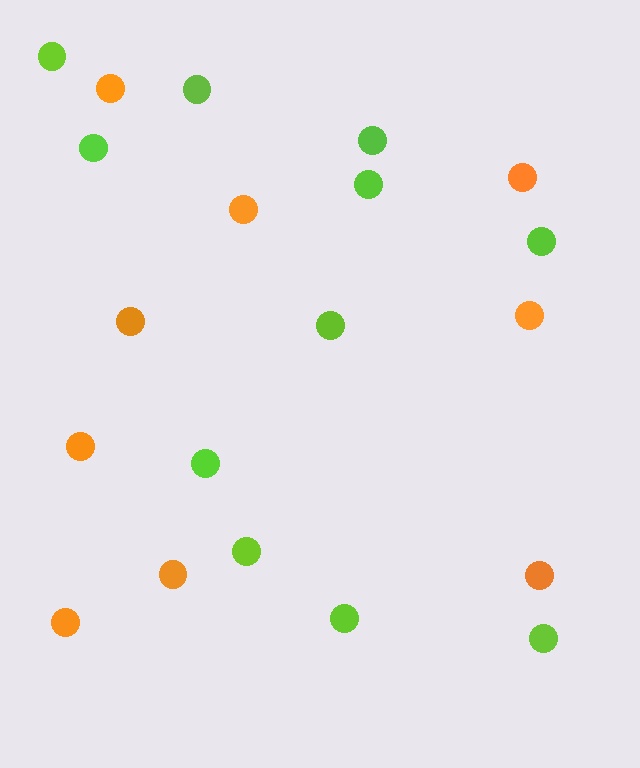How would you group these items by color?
There are 2 groups: one group of lime circles (11) and one group of orange circles (9).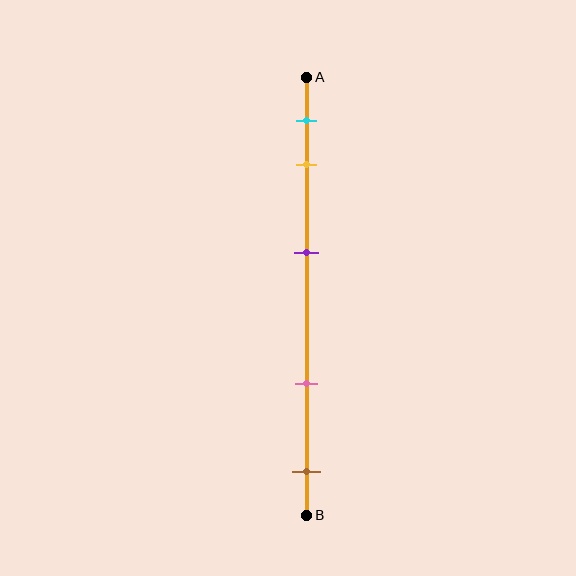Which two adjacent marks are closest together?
The cyan and yellow marks are the closest adjacent pair.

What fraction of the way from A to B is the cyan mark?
The cyan mark is approximately 10% (0.1) of the way from A to B.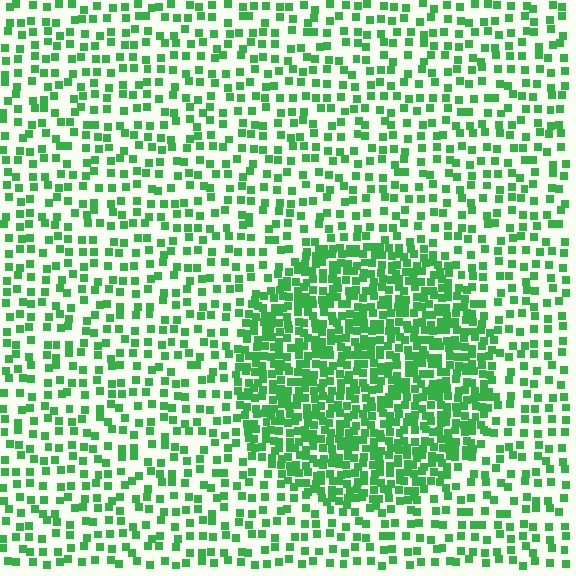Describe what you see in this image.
The image contains small green elements arranged at two different densities. A circle-shaped region is visible where the elements are more densely packed than the surrounding area.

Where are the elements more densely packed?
The elements are more densely packed inside the circle boundary.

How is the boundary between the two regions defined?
The boundary is defined by a change in element density (approximately 2.4x ratio). All elements are the same color, size, and shape.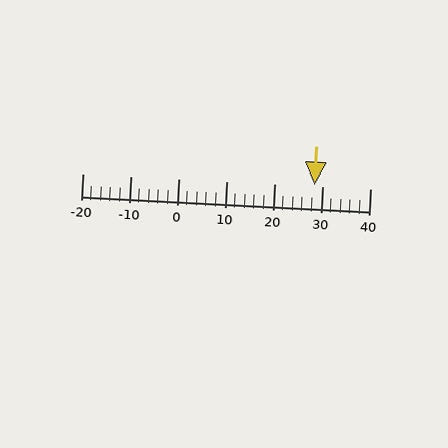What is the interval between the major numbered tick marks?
The major tick marks are spaced 10 units apart.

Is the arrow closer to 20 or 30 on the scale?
The arrow is closer to 30.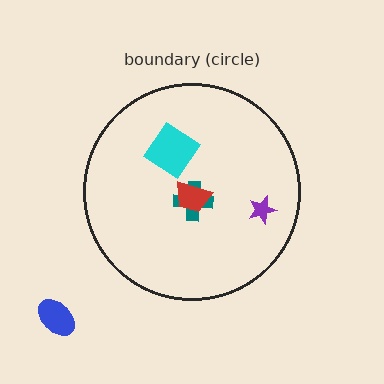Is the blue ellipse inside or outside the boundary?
Outside.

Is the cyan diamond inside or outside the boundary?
Inside.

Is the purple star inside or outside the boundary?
Inside.